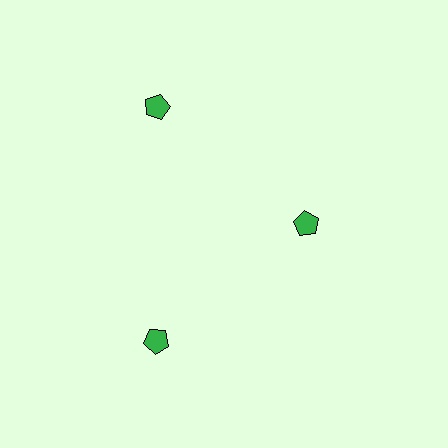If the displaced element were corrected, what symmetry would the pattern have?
It would have 3-fold rotational symmetry — the pattern would map onto itself every 120 degrees.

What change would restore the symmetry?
The symmetry would be restored by moving it outward, back onto the ring so that all 3 pentagons sit at equal angles and equal distance from the center.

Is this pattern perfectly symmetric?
No. The 3 green pentagons are arranged in a ring, but one element near the 3 o'clock position is pulled inward toward the center, breaking the 3-fold rotational symmetry.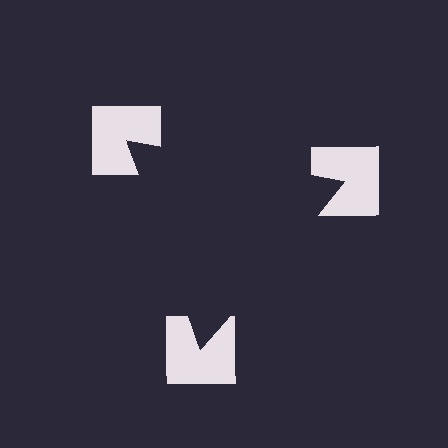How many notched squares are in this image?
There are 3 — one at each vertex of the illusory triangle.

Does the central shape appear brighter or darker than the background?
It typically appears slightly darker than the background, even though no actual brightness change is drawn.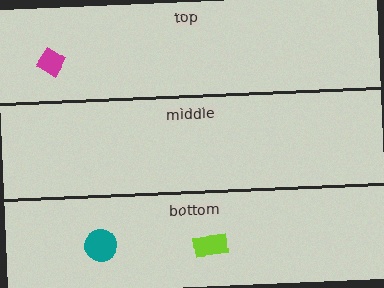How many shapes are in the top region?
1.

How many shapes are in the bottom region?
2.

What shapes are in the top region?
The magenta diamond.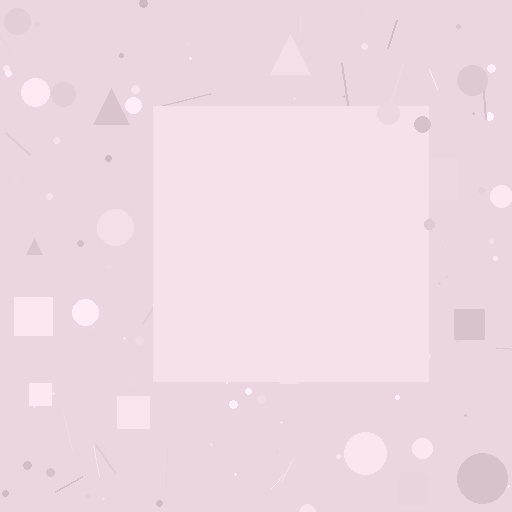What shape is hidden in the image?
A square is hidden in the image.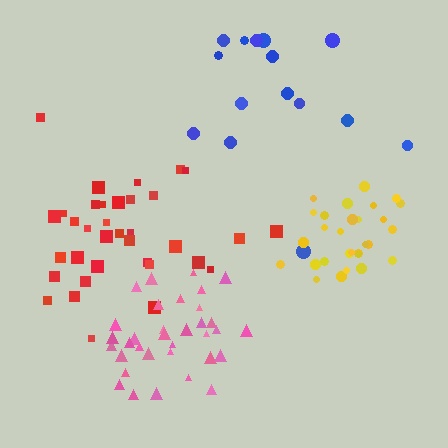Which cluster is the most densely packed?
Yellow.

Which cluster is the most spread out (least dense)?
Blue.